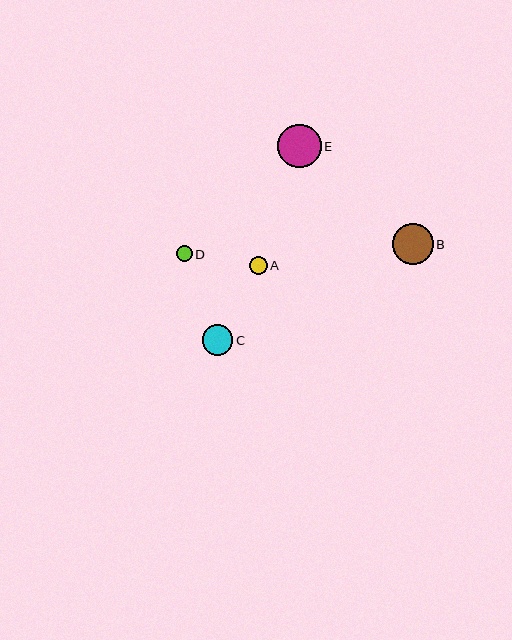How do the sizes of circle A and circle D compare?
Circle A and circle D are approximately the same size.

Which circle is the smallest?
Circle D is the smallest with a size of approximately 16 pixels.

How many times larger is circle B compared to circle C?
Circle B is approximately 1.3 times the size of circle C.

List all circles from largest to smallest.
From largest to smallest: E, B, C, A, D.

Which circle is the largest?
Circle E is the largest with a size of approximately 43 pixels.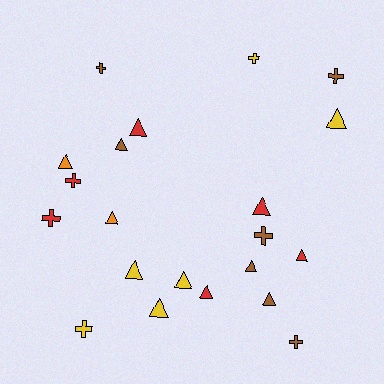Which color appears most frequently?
Brown, with 7 objects.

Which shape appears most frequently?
Triangle, with 13 objects.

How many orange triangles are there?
There are 2 orange triangles.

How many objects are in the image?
There are 21 objects.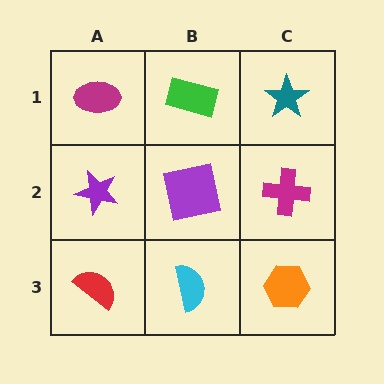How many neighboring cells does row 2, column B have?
4.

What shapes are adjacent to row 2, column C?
A teal star (row 1, column C), an orange hexagon (row 3, column C), a purple square (row 2, column B).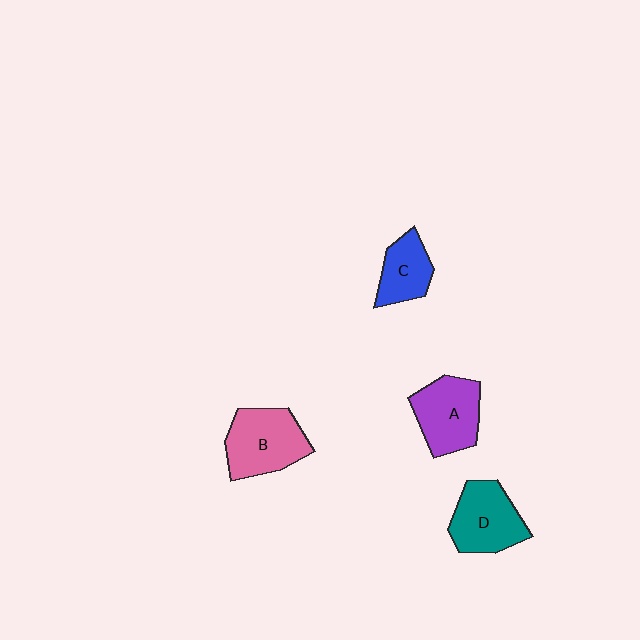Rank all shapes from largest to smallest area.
From largest to smallest: B (pink), A (purple), D (teal), C (blue).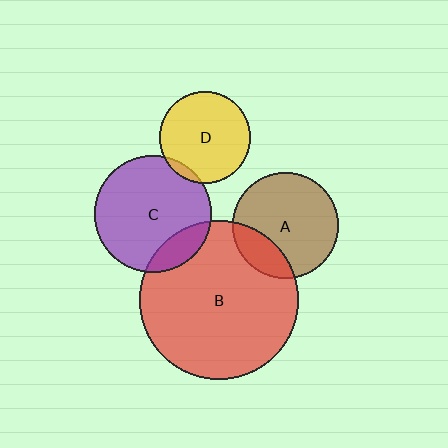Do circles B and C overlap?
Yes.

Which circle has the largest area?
Circle B (red).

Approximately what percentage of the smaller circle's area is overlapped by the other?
Approximately 15%.